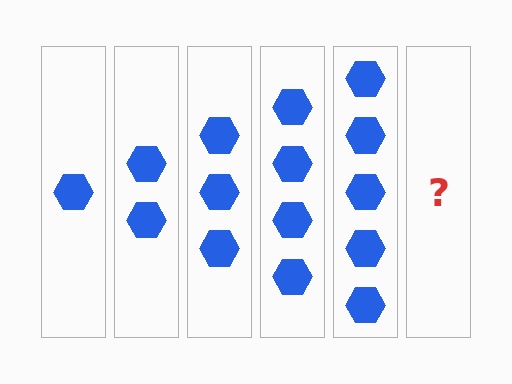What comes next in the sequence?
The next element should be 6 hexagons.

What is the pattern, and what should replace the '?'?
The pattern is that each step adds one more hexagon. The '?' should be 6 hexagons.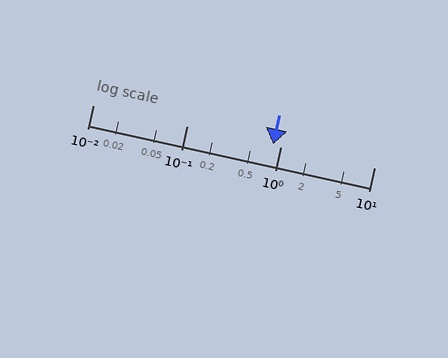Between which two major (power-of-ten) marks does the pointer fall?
The pointer is between 0.1 and 1.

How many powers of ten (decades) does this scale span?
The scale spans 3 decades, from 0.01 to 10.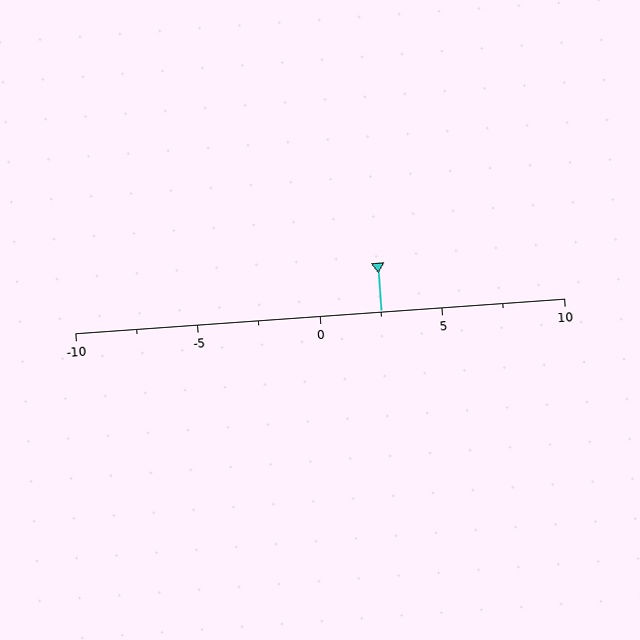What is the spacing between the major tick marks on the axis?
The major ticks are spaced 5 apart.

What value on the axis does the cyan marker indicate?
The marker indicates approximately 2.5.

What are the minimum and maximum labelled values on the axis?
The axis runs from -10 to 10.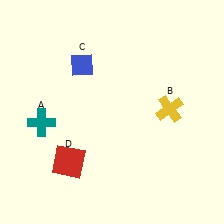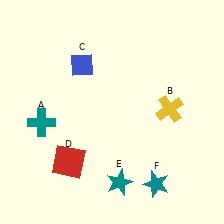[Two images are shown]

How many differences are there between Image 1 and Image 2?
There are 2 differences between the two images.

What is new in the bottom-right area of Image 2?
A teal star (F) was added in the bottom-right area of Image 2.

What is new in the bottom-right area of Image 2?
A teal star (E) was added in the bottom-right area of Image 2.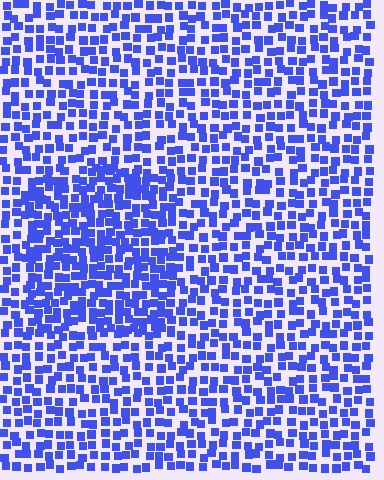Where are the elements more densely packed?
The elements are more densely packed inside the rectangle boundary.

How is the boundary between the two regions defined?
The boundary is defined by a change in element density (approximately 1.6x ratio). All elements are the same color, size, and shape.